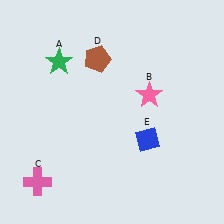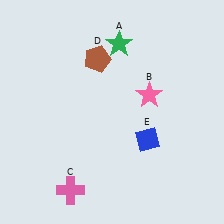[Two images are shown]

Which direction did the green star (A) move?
The green star (A) moved right.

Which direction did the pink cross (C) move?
The pink cross (C) moved right.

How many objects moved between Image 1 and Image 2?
2 objects moved between the two images.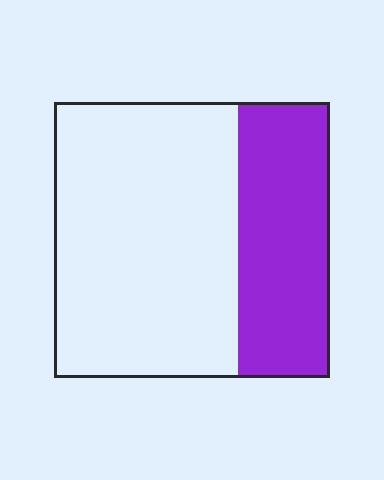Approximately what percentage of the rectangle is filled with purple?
Approximately 35%.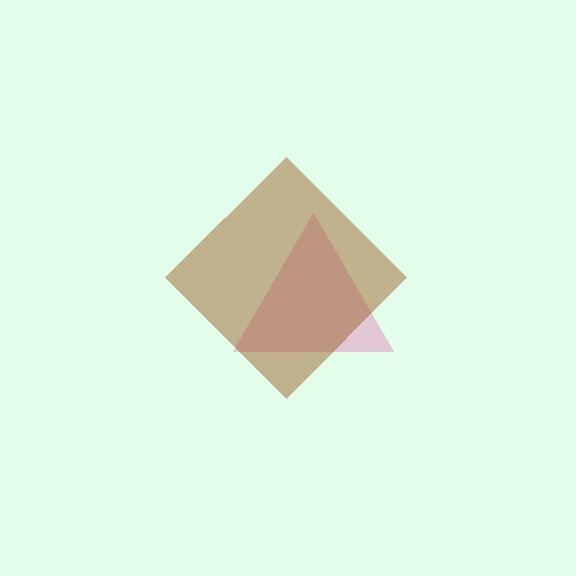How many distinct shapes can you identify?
There are 2 distinct shapes: a pink triangle, a brown diamond.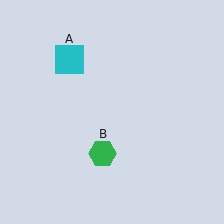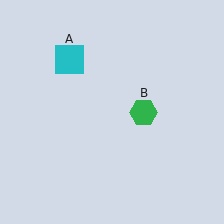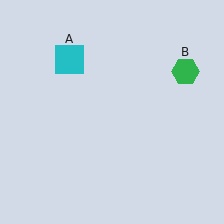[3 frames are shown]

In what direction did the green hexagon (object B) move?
The green hexagon (object B) moved up and to the right.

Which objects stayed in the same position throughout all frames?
Cyan square (object A) remained stationary.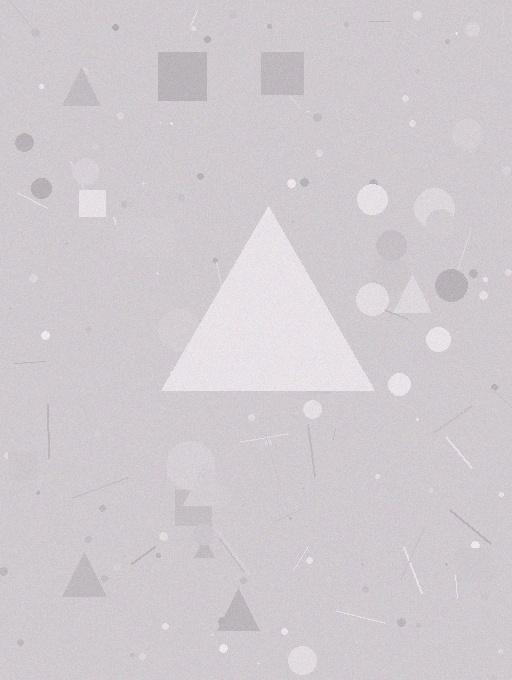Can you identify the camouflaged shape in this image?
The camouflaged shape is a triangle.